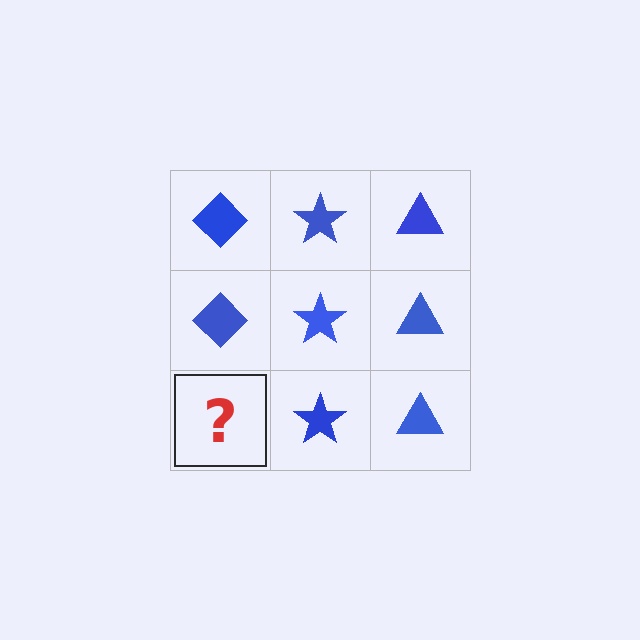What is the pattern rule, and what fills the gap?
The rule is that each column has a consistent shape. The gap should be filled with a blue diamond.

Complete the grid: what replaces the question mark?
The question mark should be replaced with a blue diamond.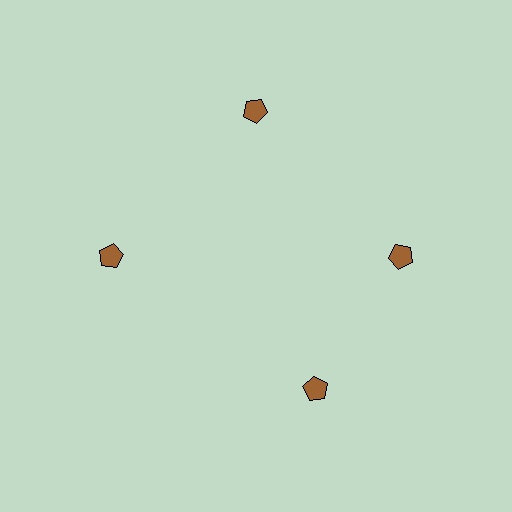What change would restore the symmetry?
The symmetry would be restored by rotating it back into even spacing with its neighbors so that all 4 pentagons sit at equal angles and equal distance from the center.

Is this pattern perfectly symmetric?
No. The 4 brown pentagons are arranged in a ring, but one element near the 6 o'clock position is rotated out of alignment along the ring, breaking the 4-fold rotational symmetry.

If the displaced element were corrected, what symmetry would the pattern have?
It would have 4-fold rotational symmetry — the pattern would map onto itself every 90 degrees.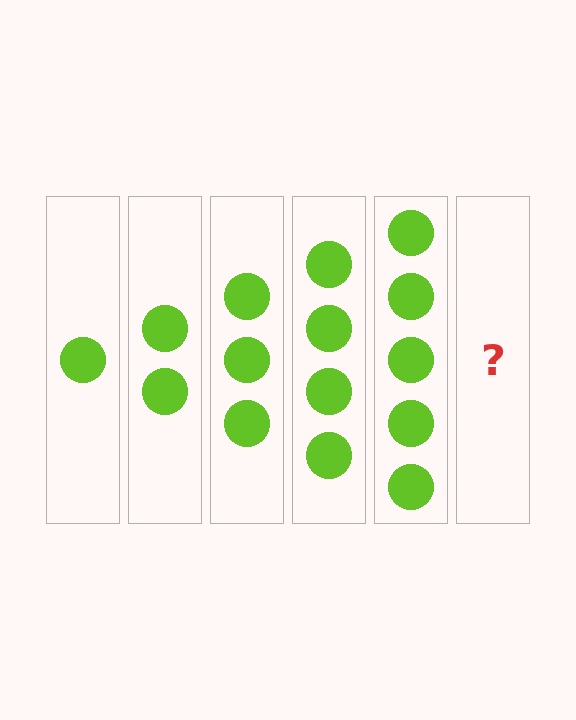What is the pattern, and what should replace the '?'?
The pattern is that each step adds one more circle. The '?' should be 6 circles.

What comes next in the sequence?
The next element should be 6 circles.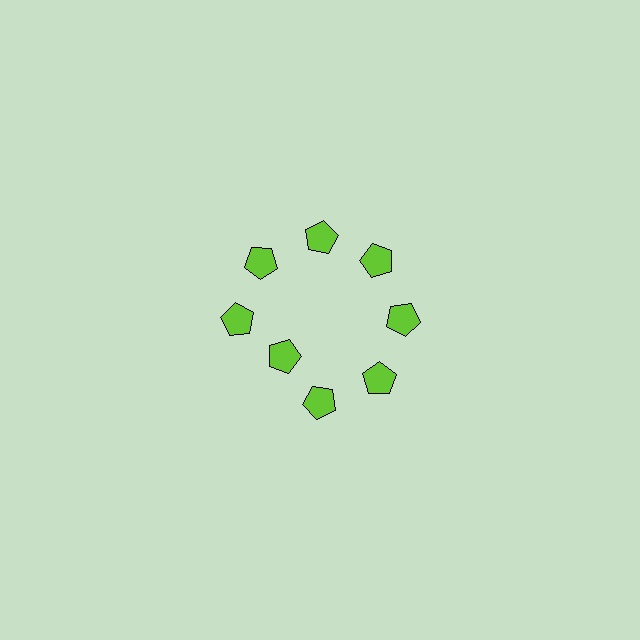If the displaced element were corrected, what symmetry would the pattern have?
It would have 8-fold rotational symmetry — the pattern would map onto itself every 45 degrees.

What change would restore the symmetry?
The symmetry would be restored by moving it outward, back onto the ring so that all 8 pentagons sit at equal angles and equal distance from the center.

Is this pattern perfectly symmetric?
No. The 8 lime pentagons are arranged in a ring, but one element near the 8 o'clock position is pulled inward toward the center, breaking the 8-fold rotational symmetry.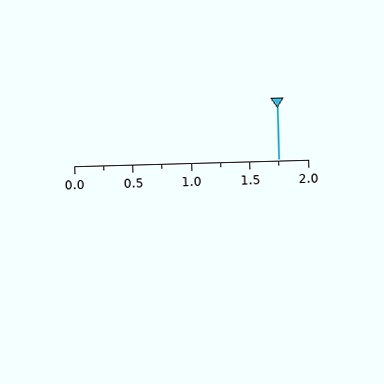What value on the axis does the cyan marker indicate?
The marker indicates approximately 1.75.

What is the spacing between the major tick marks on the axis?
The major ticks are spaced 0.5 apart.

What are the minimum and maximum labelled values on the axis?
The axis runs from 0.0 to 2.0.